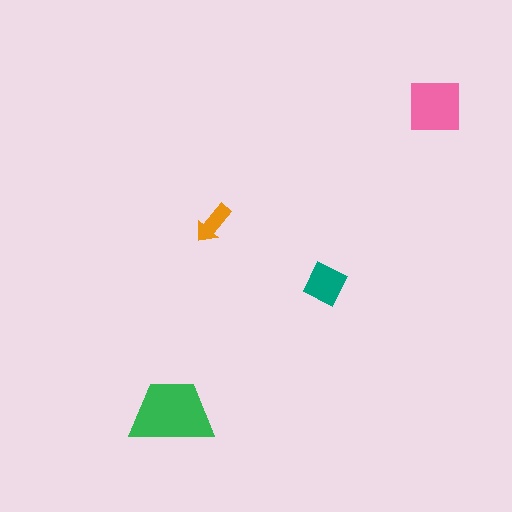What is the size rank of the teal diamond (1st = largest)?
3rd.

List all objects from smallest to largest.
The orange arrow, the teal diamond, the pink square, the green trapezoid.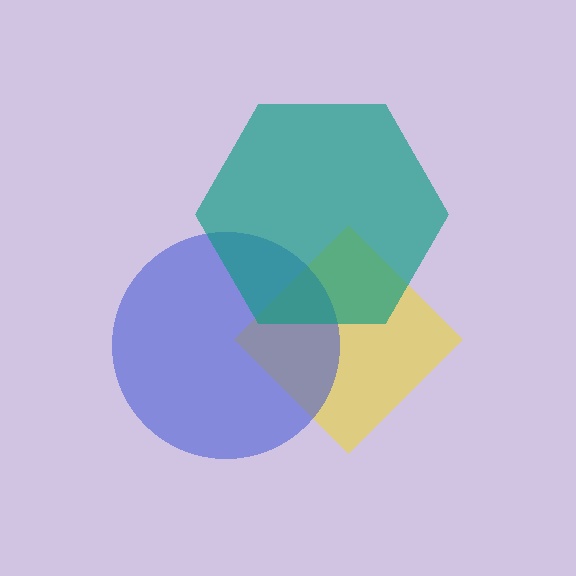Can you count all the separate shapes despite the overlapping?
Yes, there are 3 separate shapes.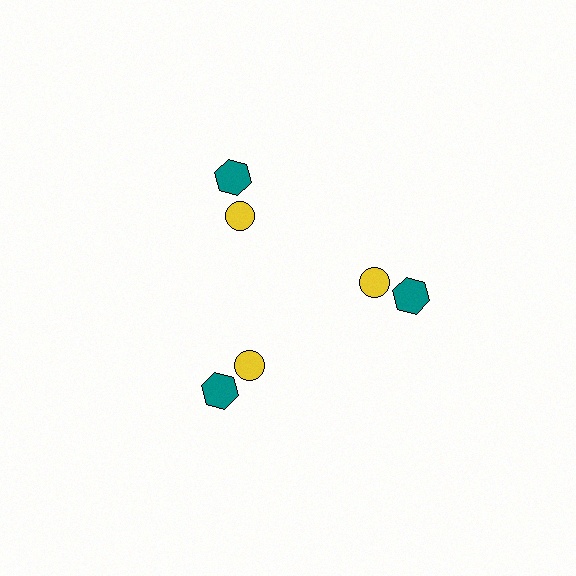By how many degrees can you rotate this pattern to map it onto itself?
The pattern maps onto itself every 120 degrees of rotation.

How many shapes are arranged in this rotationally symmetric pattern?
There are 6 shapes, arranged in 3 groups of 2.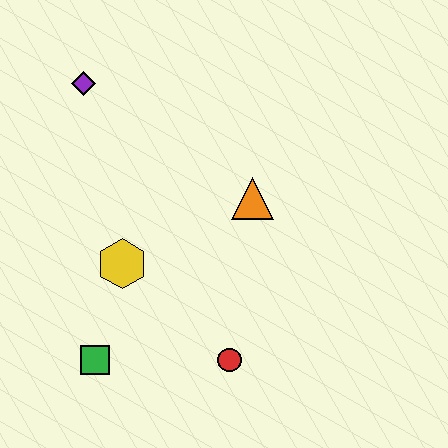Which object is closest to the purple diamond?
The yellow hexagon is closest to the purple diamond.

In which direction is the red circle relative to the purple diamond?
The red circle is below the purple diamond.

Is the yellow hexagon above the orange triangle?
No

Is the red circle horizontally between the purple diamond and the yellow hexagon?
No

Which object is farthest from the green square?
The purple diamond is farthest from the green square.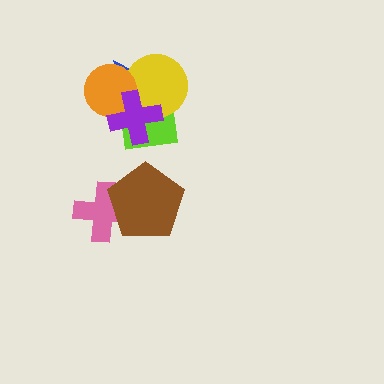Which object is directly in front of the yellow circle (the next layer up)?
The orange circle is directly in front of the yellow circle.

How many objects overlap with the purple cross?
4 objects overlap with the purple cross.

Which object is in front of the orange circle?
The purple cross is in front of the orange circle.